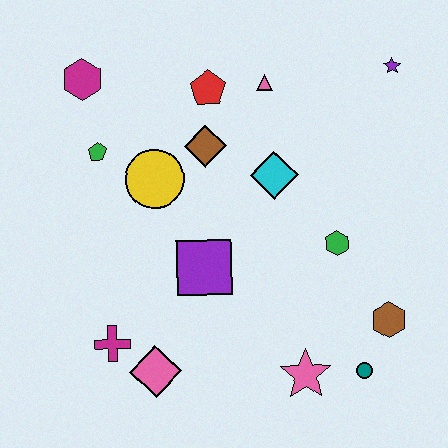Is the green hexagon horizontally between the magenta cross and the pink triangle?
No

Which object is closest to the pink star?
The teal circle is closest to the pink star.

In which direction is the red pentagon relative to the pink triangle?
The red pentagon is to the left of the pink triangle.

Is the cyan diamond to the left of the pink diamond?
No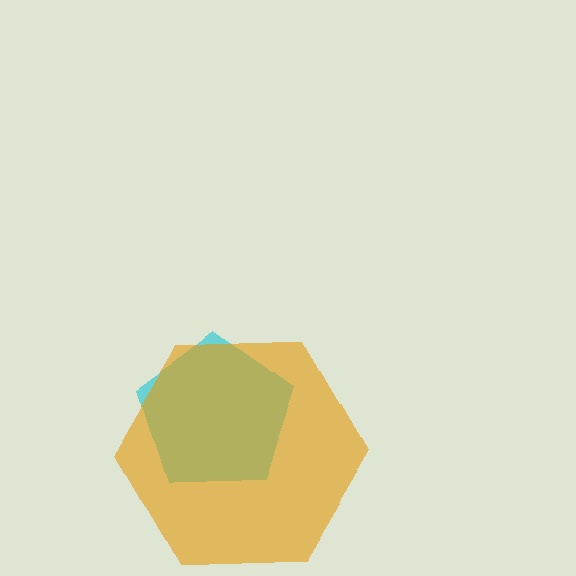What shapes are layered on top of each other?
The layered shapes are: a cyan pentagon, an orange hexagon.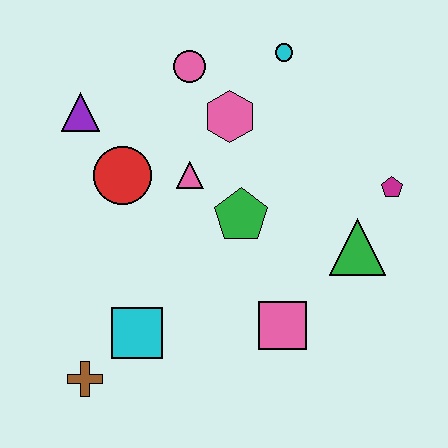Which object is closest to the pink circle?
The pink hexagon is closest to the pink circle.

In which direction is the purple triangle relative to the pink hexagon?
The purple triangle is to the left of the pink hexagon.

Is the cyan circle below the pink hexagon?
No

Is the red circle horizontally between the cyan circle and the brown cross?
Yes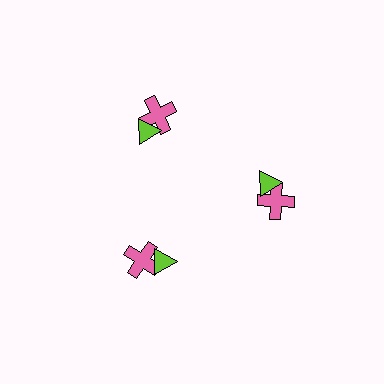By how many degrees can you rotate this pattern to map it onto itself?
The pattern maps onto itself every 120 degrees of rotation.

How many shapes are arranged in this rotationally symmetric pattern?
There are 6 shapes, arranged in 3 groups of 2.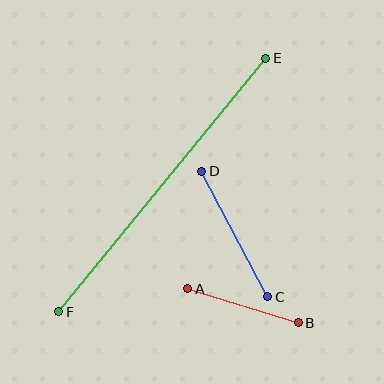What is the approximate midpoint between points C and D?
The midpoint is at approximately (235, 234) pixels.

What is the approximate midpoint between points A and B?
The midpoint is at approximately (243, 306) pixels.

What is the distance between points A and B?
The distance is approximately 116 pixels.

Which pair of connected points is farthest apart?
Points E and F are farthest apart.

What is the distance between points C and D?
The distance is approximately 142 pixels.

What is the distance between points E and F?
The distance is approximately 327 pixels.